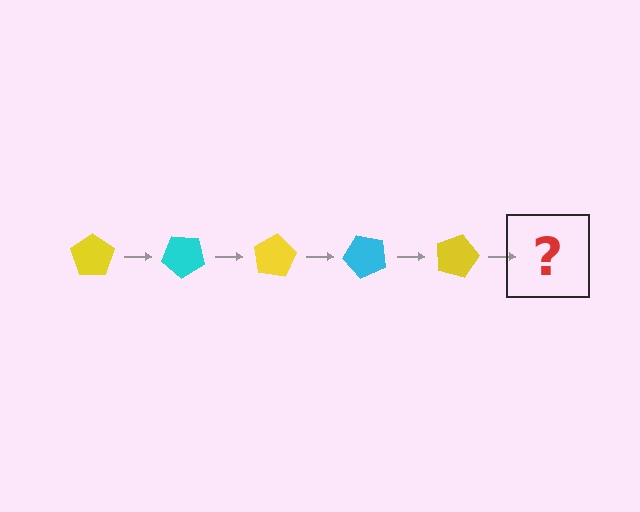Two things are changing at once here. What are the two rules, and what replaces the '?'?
The two rules are that it rotates 40 degrees each step and the color cycles through yellow and cyan. The '?' should be a cyan pentagon, rotated 200 degrees from the start.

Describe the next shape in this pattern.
It should be a cyan pentagon, rotated 200 degrees from the start.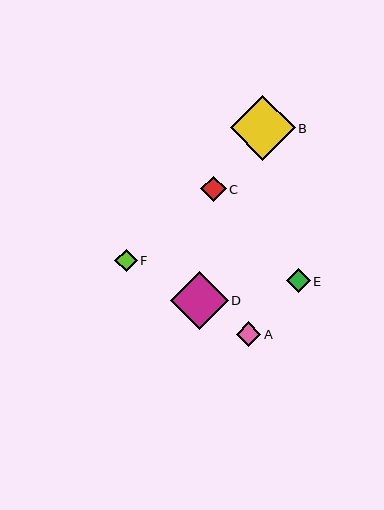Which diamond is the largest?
Diamond B is the largest with a size of approximately 65 pixels.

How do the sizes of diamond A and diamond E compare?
Diamond A and diamond E are approximately the same size.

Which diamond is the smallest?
Diamond F is the smallest with a size of approximately 22 pixels.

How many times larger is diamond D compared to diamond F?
Diamond D is approximately 2.6 times the size of diamond F.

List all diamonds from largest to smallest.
From largest to smallest: B, D, C, A, E, F.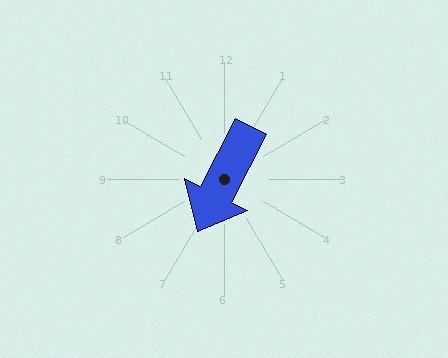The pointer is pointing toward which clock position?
Roughly 7 o'clock.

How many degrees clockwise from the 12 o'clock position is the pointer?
Approximately 207 degrees.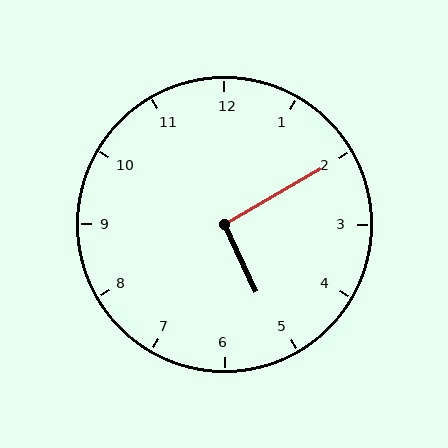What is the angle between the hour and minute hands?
Approximately 95 degrees.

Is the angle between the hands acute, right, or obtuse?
It is right.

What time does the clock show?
5:10.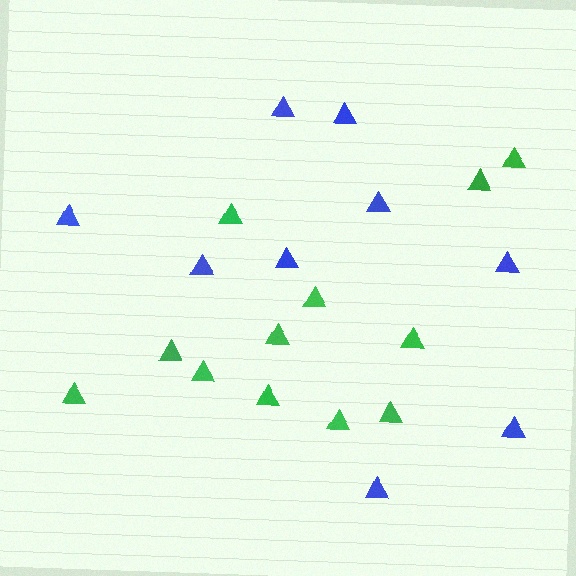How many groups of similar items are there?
There are 2 groups: one group of blue triangles (9) and one group of green triangles (12).